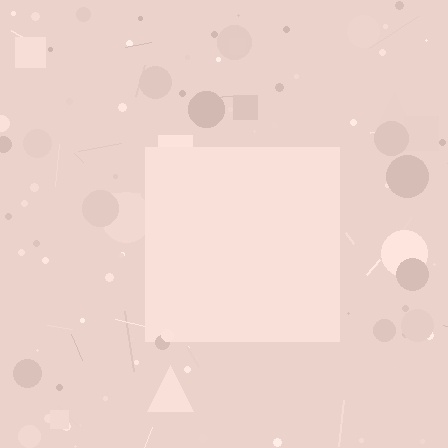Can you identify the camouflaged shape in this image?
The camouflaged shape is a square.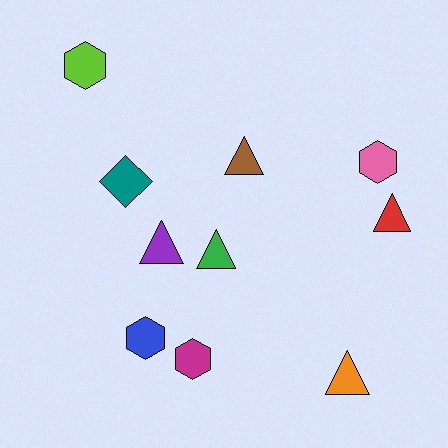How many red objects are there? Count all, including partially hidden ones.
There is 1 red object.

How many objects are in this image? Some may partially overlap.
There are 10 objects.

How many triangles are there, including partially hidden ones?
There are 5 triangles.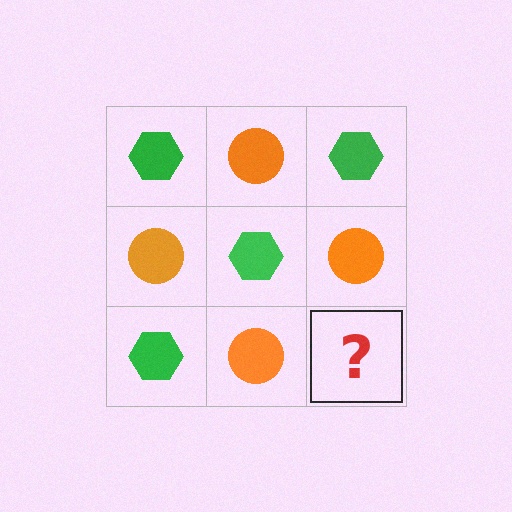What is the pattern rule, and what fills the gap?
The rule is that it alternates green hexagon and orange circle in a checkerboard pattern. The gap should be filled with a green hexagon.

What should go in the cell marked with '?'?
The missing cell should contain a green hexagon.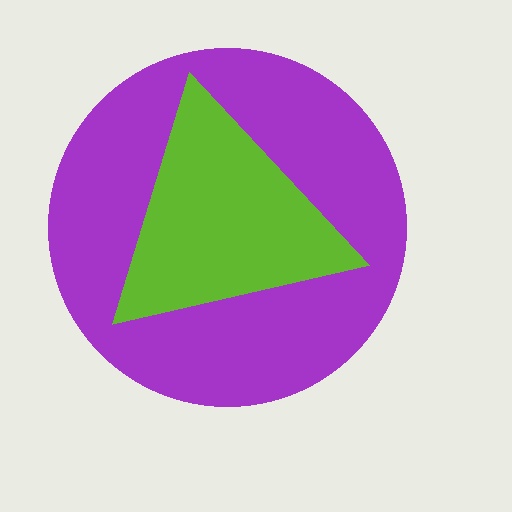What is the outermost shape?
The purple circle.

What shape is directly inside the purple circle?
The lime triangle.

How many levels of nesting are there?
2.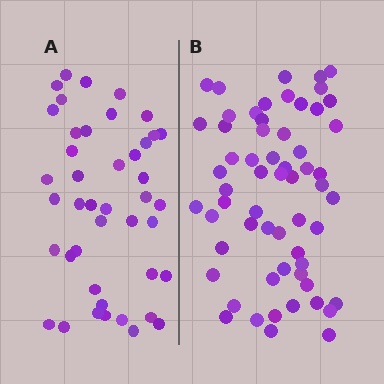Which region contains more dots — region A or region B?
Region B (the right region) has more dots.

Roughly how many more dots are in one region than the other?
Region B has approximately 15 more dots than region A.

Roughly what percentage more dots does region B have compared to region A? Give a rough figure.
About 40% more.